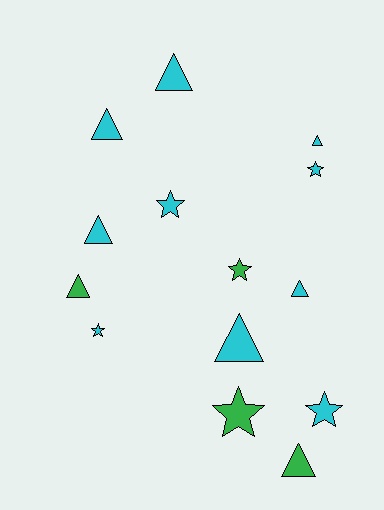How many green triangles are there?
There are 2 green triangles.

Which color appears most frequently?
Cyan, with 10 objects.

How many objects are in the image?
There are 14 objects.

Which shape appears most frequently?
Triangle, with 8 objects.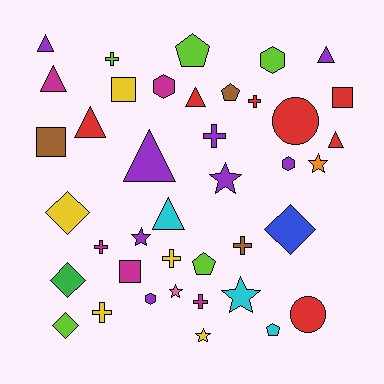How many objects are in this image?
There are 40 objects.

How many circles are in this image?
There are 2 circles.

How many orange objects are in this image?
There is 1 orange object.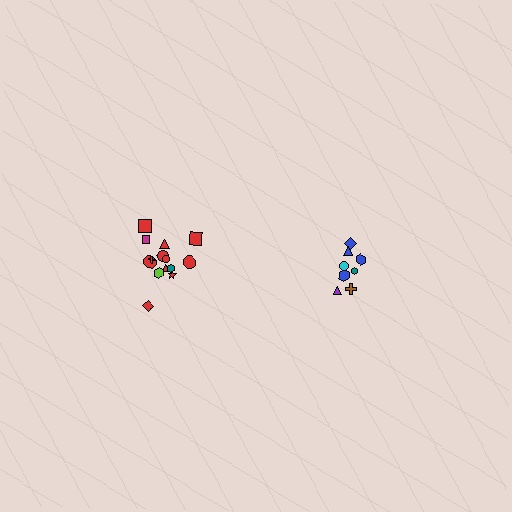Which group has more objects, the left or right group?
The left group.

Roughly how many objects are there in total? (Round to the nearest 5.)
Roughly 25 objects in total.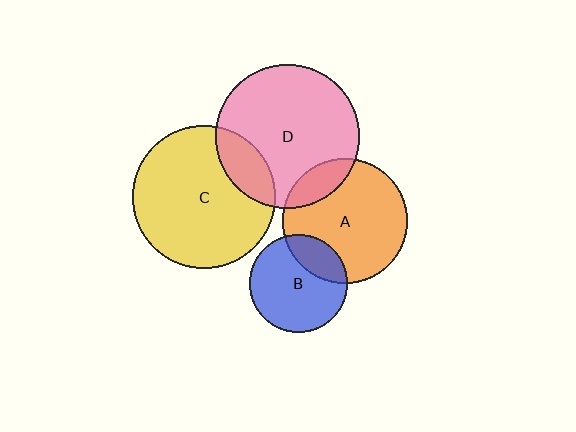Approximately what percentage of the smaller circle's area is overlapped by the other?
Approximately 15%.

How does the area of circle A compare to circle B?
Approximately 1.6 times.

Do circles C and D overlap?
Yes.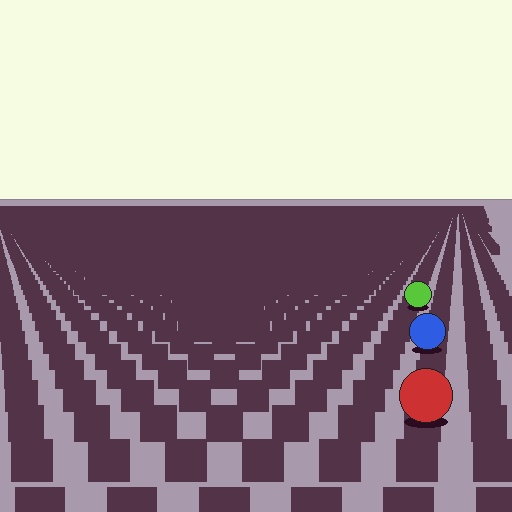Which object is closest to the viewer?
The red circle is closest. The texture marks near it are larger and more spread out.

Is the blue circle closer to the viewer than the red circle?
No. The red circle is closer — you can tell from the texture gradient: the ground texture is coarser near it.